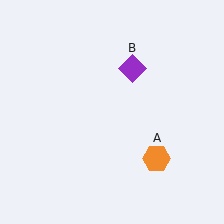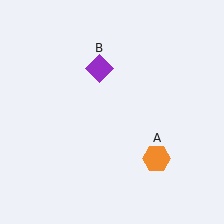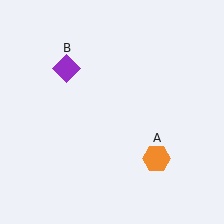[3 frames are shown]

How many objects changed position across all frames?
1 object changed position: purple diamond (object B).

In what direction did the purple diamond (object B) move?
The purple diamond (object B) moved left.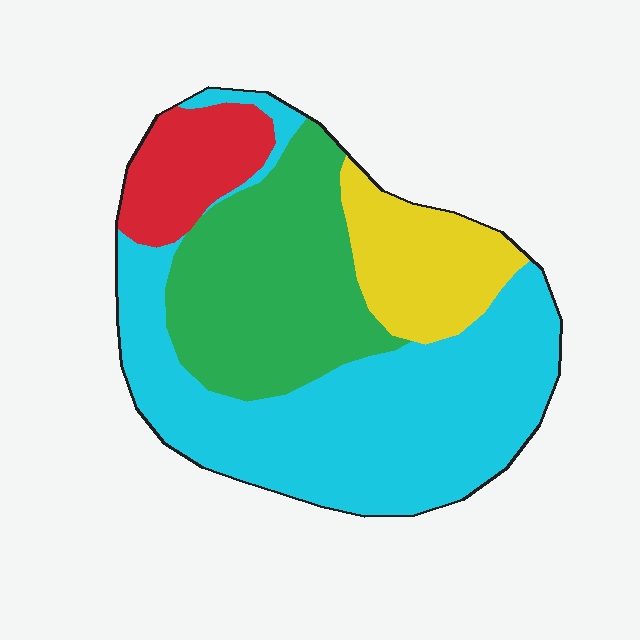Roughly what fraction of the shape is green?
Green takes up about one quarter (1/4) of the shape.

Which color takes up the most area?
Cyan, at roughly 45%.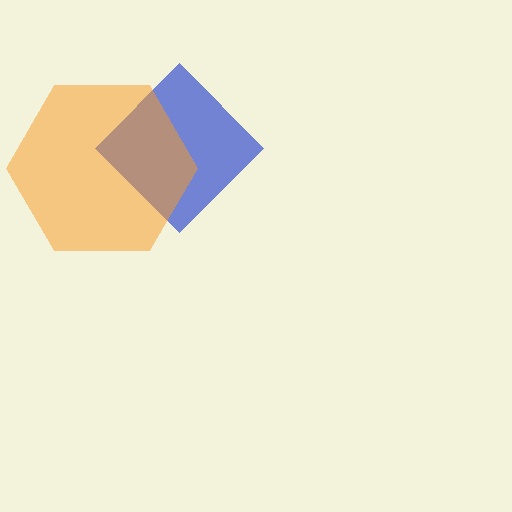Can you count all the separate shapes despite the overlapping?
Yes, there are 2 separate shapes.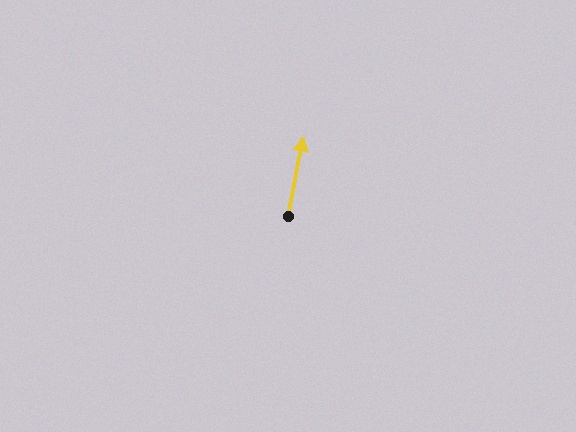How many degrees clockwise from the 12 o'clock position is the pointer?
Approximately 11 degrees.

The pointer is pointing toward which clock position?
Roughly 12 o'clock.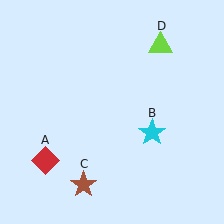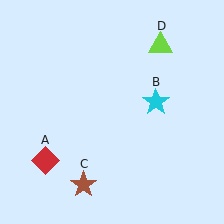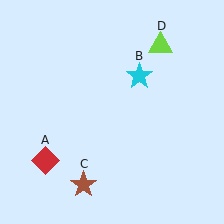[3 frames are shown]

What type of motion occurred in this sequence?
The cyan star (object B) rotated counterclockwise around the center of the scene.